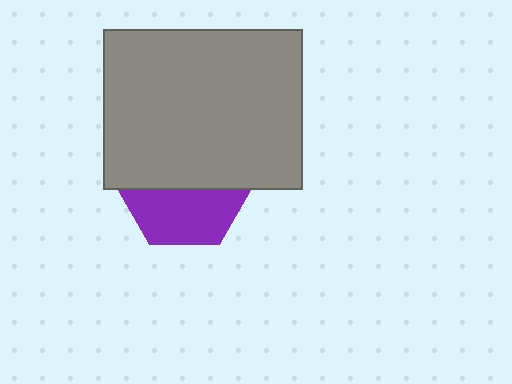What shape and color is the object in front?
The object in front is a gray rectangle.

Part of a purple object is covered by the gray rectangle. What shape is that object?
It is a hexagon.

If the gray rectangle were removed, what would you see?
You would see the complete purple hexagon.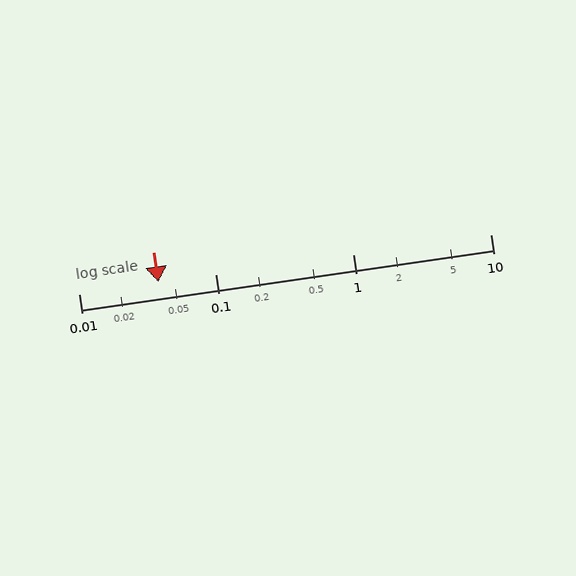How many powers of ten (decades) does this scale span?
The scale spans 3 decades, from 0.01 to 10.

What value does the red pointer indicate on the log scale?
The pointer indicates approximately 0.038.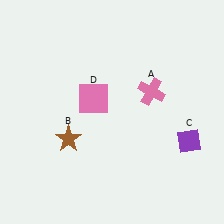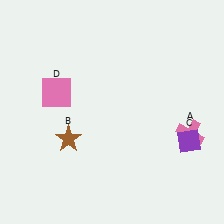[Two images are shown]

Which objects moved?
The objects that moved are: the pink cross (A), the pink square (D).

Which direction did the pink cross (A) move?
The pink cross (A) moved down.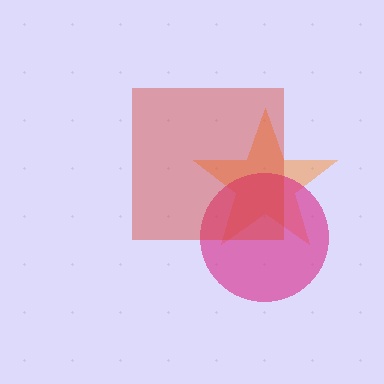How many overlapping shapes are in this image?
There are 3 overlapping shapes in the image.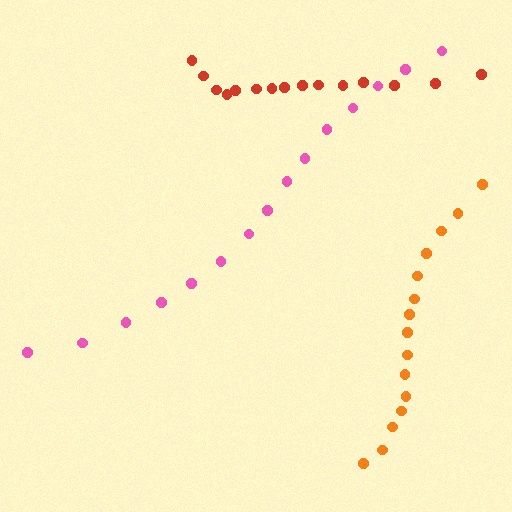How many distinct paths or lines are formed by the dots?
There are 3 distinct paths.